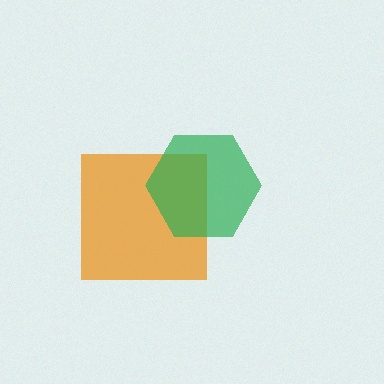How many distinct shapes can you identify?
There are 2 distinct shapes: an orange square, a green hexagon.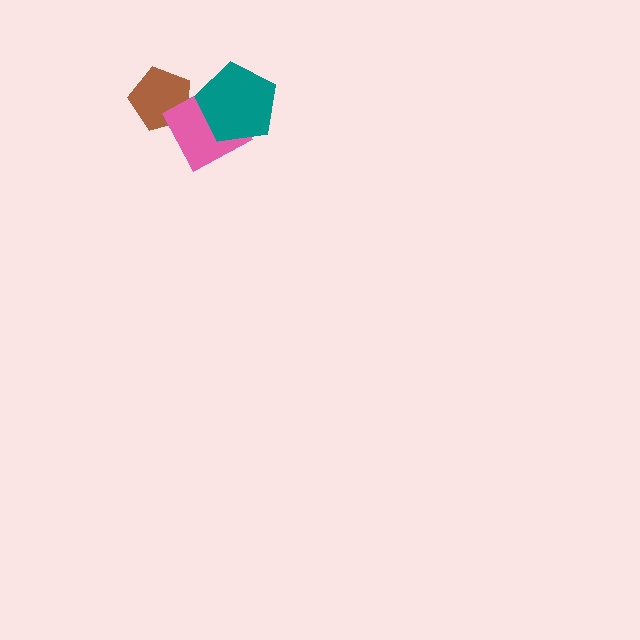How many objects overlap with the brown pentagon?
1 object overlaps with the brown pentagon.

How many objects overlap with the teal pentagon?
1 object overlaps with the teal pentagon.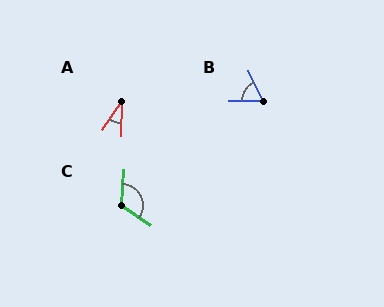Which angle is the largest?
C, at approximately 121 degrees.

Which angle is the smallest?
A, at approximately 33 degrees.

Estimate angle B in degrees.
Approximately 65 degrees.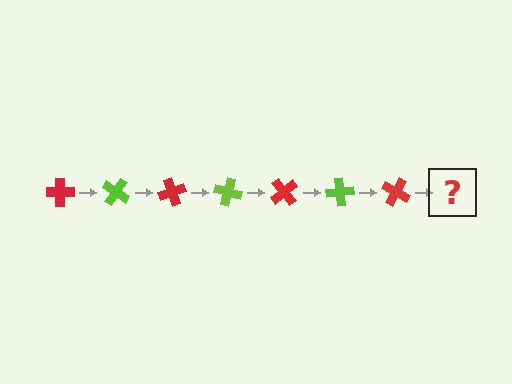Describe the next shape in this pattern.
It should be a lime cross, rotated 245 degrees from the start.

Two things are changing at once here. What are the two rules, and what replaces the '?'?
The two rules are that it rotates 35 degrees each step and the color cycles through red and lime. The '?' should be a lime cross, rotated 245 degrees from the start.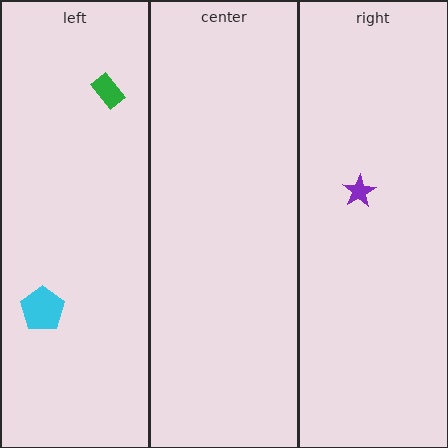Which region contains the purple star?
The right region.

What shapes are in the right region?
The purple star.